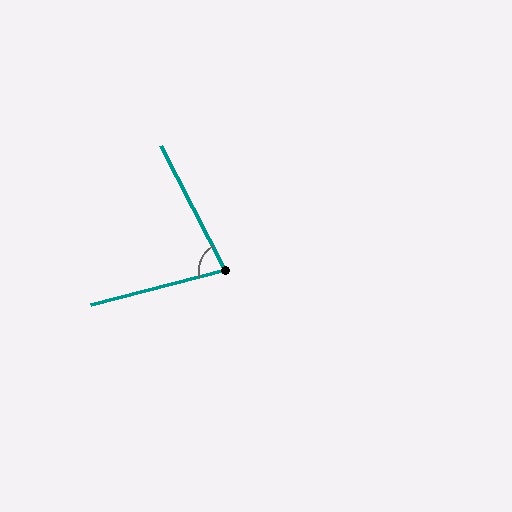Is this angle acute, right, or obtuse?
It is acute.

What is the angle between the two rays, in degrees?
Approximately 77 degrees.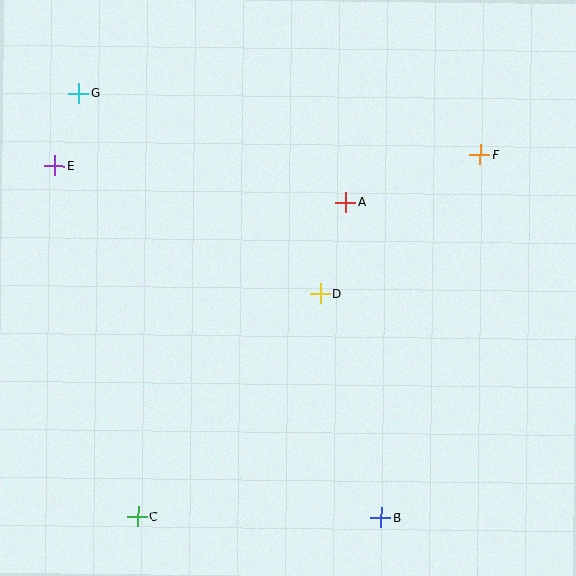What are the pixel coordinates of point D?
Point D is at (320, 294).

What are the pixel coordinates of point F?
Point F is at (480, 155).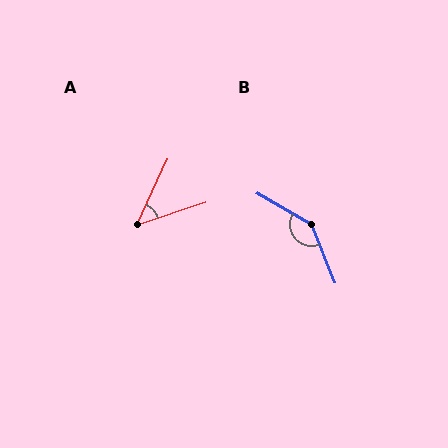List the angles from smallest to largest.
A (47°), B (142°).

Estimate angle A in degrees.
Approximately 47 degrees.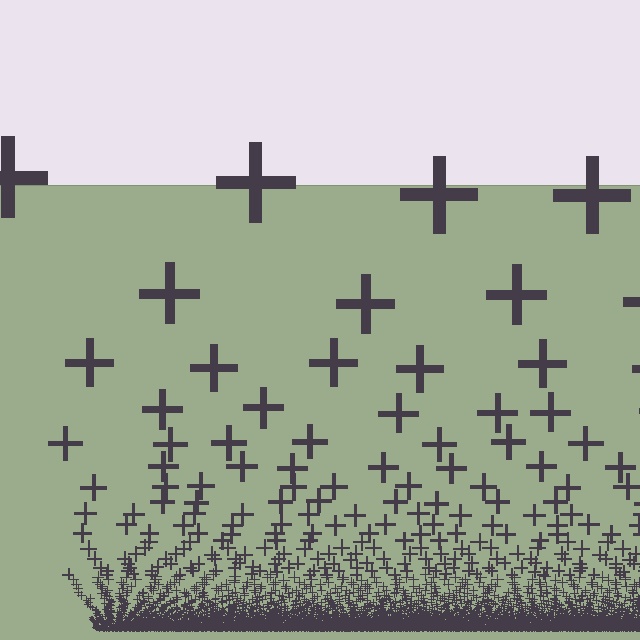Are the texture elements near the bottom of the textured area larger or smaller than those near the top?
Smaller. The gradient is inverted — elements near the bottom are smaller and denser.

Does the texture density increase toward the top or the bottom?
Density increases toward the bottom.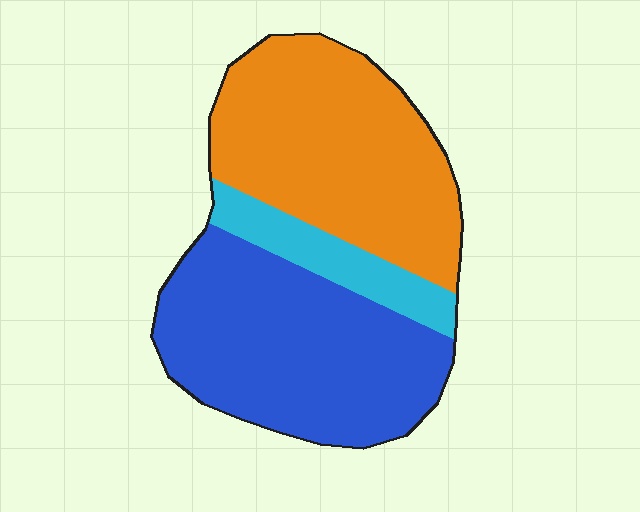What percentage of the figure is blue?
Blue takes up between a quarter and a half of the figure.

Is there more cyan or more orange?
Orange.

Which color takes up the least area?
Cyan, at roughly 10%.